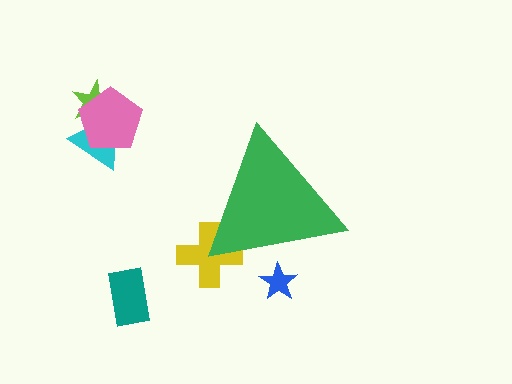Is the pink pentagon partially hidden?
No, the pink pentagon is fully visible.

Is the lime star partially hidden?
No, the lime star is fully visible.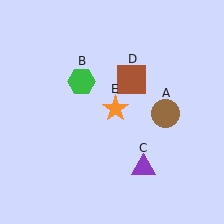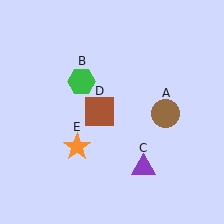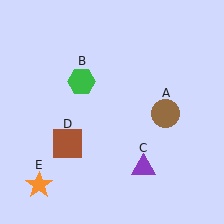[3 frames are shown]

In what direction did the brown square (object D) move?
The brown square (object D) moved down and to the left.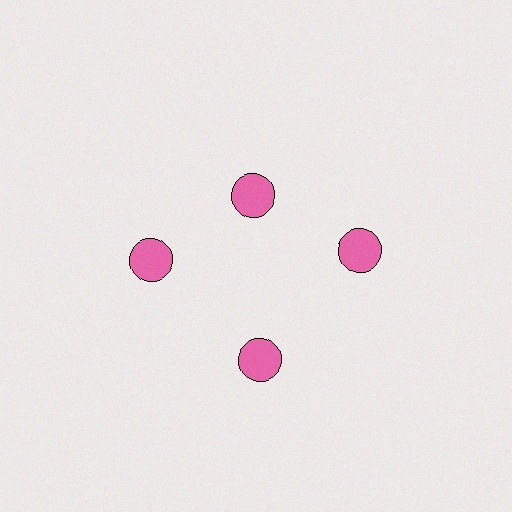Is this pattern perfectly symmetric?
No. The 4 pink circles are arranged in a ring, but one element near the 12 o'clock position is pulled inward toward the center, breaking the 4-fold rotational symmetry.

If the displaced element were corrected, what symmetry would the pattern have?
It would have 4-fold rotational symmetry — the pattern would map onto itself every 90 degrees.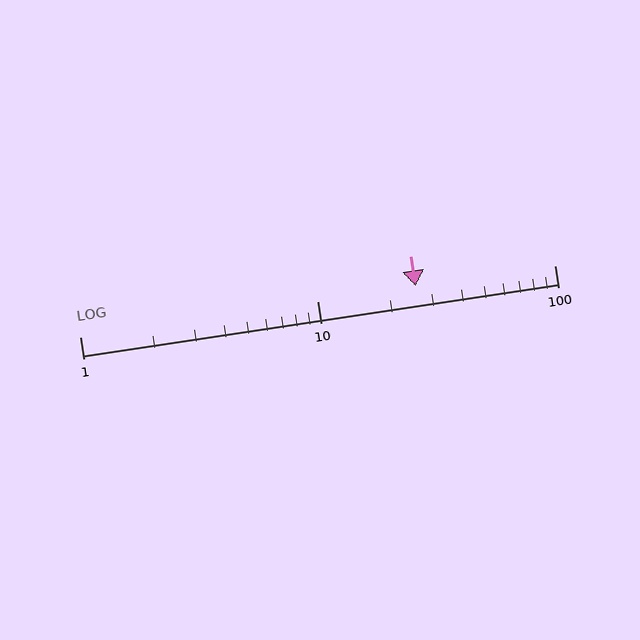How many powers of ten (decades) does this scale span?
The scale spans 2 decades, from 1 to 100.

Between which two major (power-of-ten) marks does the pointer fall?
The pointer is between 10 and 100.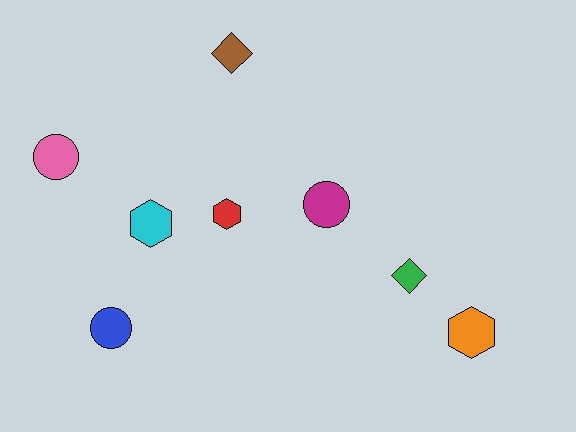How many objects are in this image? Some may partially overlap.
There are 8 objects.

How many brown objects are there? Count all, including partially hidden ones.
There is 1 brown object.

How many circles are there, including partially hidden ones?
There are 3 circles.